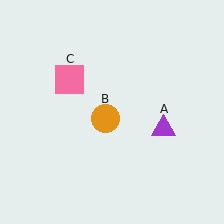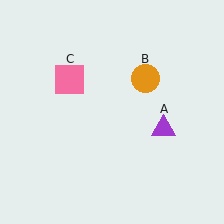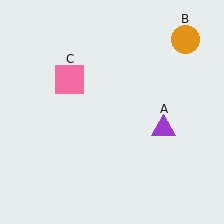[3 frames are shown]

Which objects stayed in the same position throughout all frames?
Purple triangle (object A) and pink square (object C) remained stationary.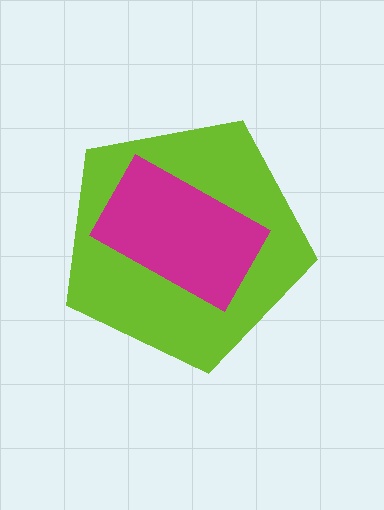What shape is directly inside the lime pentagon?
The magenta rectangle.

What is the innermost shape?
The magenta rectangle.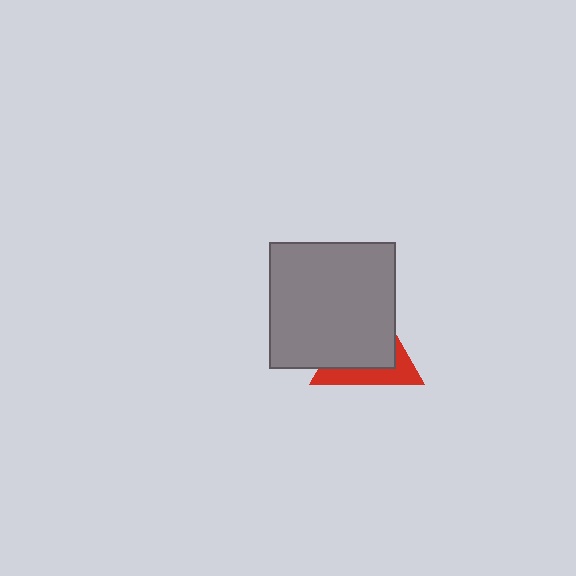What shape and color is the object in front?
The object in front is a gray square.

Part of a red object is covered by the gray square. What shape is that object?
It is a triangle.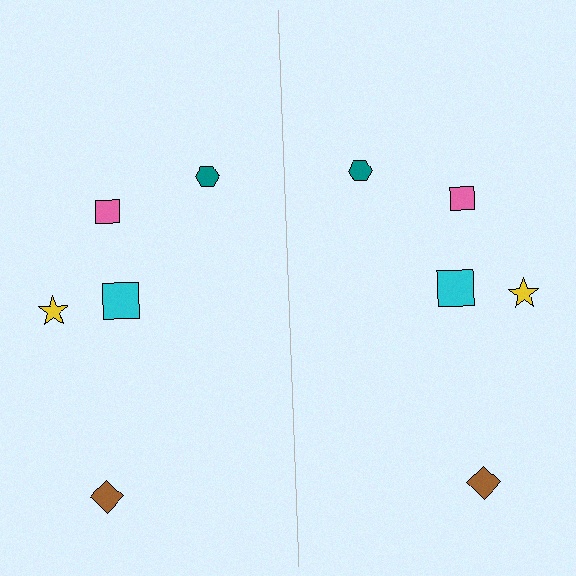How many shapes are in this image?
There are 10 shapes in this image.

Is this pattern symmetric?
Yes, this pattern has bilateral (reflection) symmetry.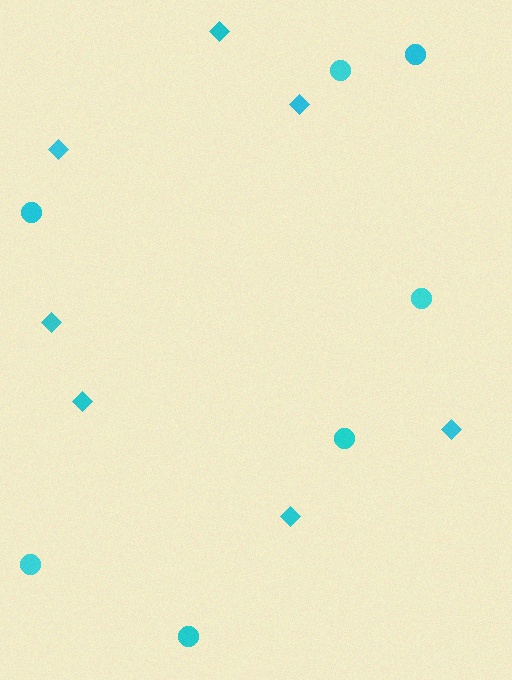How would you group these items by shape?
There are 2 groups: one group of circles (7) and one group of diamonds (7).